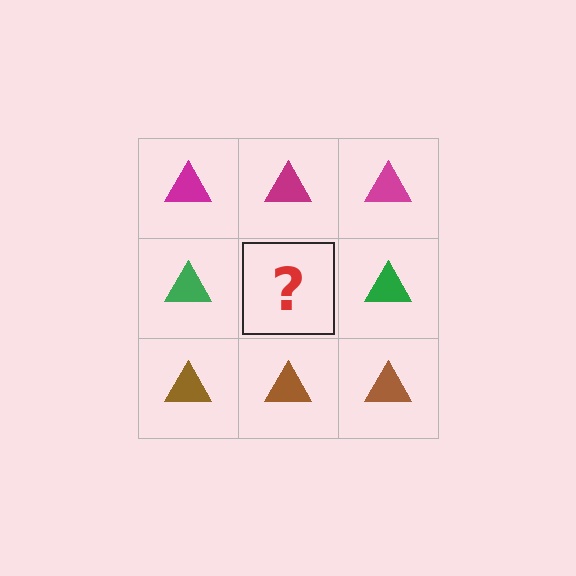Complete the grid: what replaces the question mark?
The question mark should be replaced with a green triangle.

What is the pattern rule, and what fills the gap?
The rule is that each row has a consistent color. The gap should be filled with a green triangle.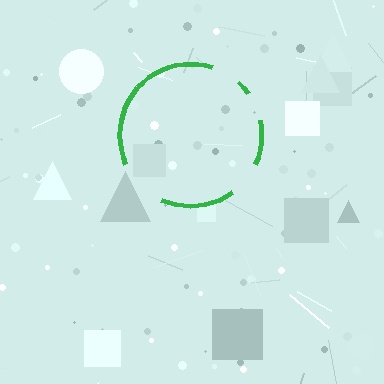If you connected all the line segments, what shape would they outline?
They would outline a circle.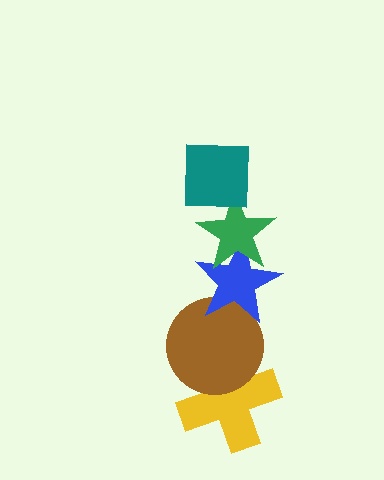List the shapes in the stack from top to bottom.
From top to bottom: the teal square, the green star, the blue star, the brown circle, the yellow cross.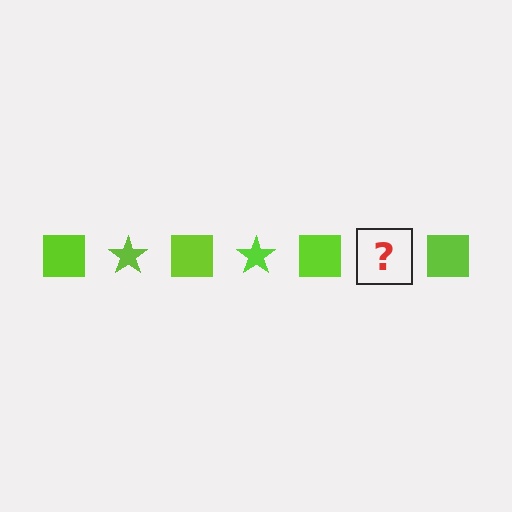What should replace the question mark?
The question mark should be replaced with a lime star.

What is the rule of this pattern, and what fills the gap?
The rule is that the pattern cycles through square, star shapes in lime. The gap should be filled with a lime star.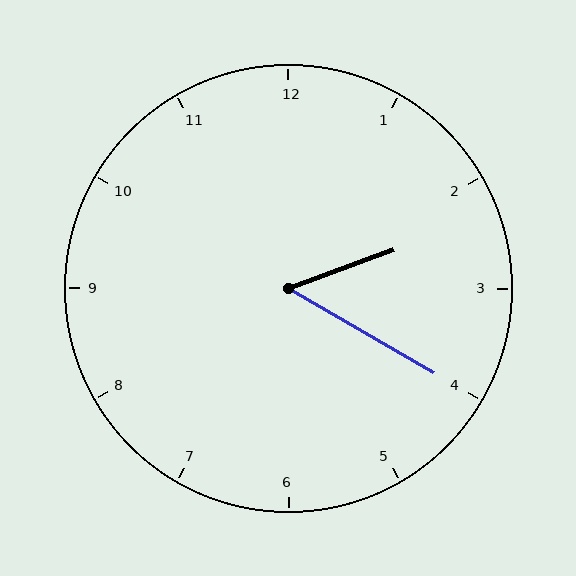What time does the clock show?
2:20.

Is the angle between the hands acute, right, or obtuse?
It is acute.